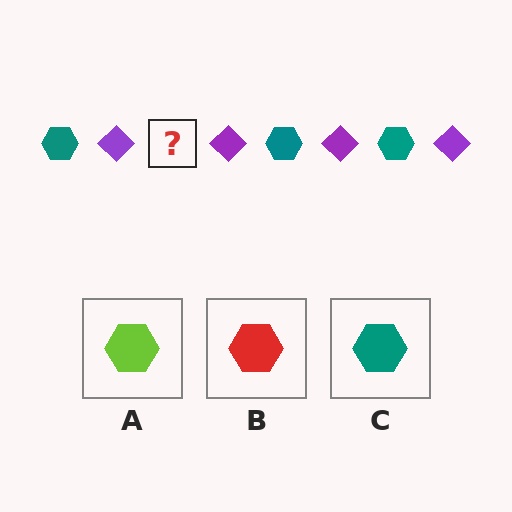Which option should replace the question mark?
Option C.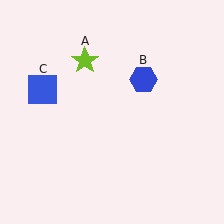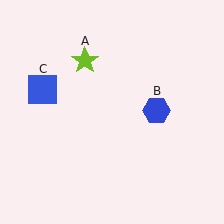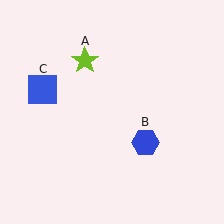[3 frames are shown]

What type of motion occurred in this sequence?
The blue hexagon (object B) rotated clockwise around the center of the scene.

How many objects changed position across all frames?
1 object changed position: blue hexagon (object B).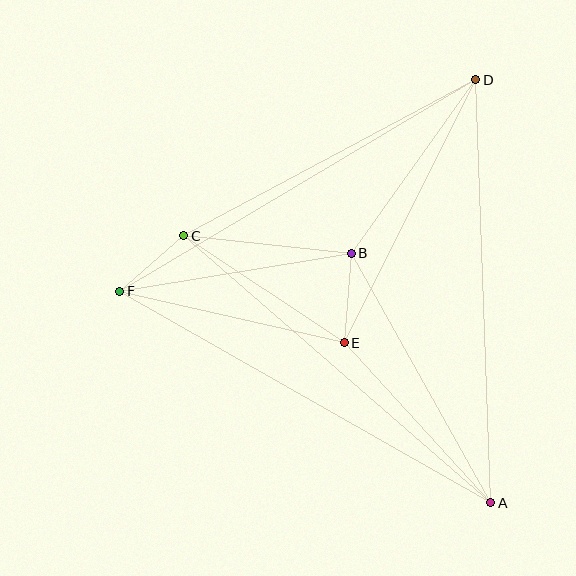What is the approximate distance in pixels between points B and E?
The distance between B and E is approximately 90 pixels.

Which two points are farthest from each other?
Points A and F are farthest from each other.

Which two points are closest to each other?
Points C and F are closest to each other.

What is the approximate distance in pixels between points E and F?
The distance between E and F is approximately 230 pixels.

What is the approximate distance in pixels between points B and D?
The distance between B and D is approximately 213 pixels.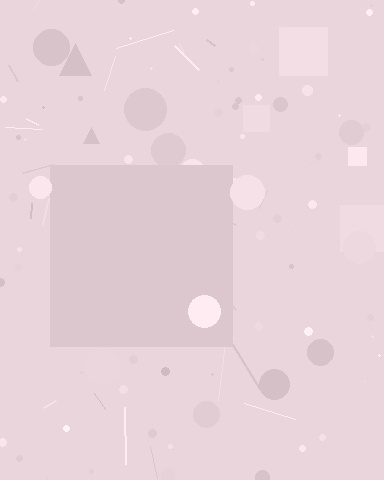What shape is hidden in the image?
A square is hidden in the image.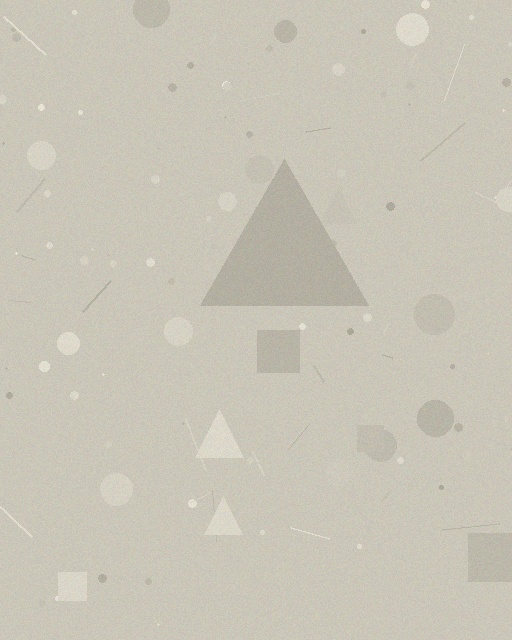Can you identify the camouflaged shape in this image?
The camouflaged shape is a triangle.